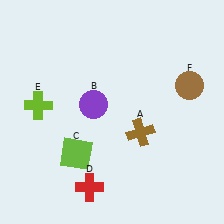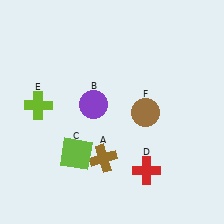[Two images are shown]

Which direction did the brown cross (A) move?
The brown cross (A) moved left.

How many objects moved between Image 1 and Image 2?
3 objects moved between the two images.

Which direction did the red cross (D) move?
The red cross (D) moved right.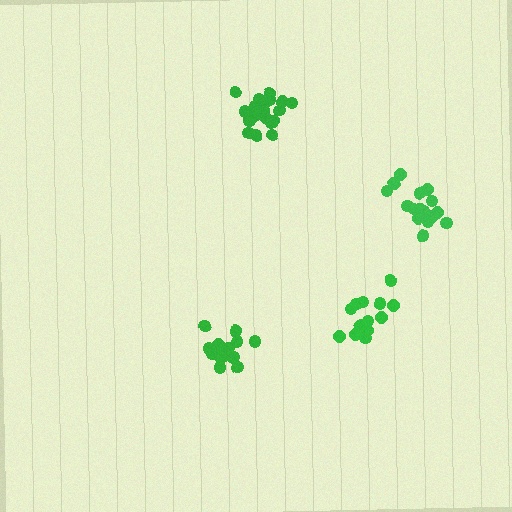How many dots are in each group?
Group 1: 14 dots, Group 2: 16 dots, Group 3: 16 dots, Group 4: 20 dots (66 total).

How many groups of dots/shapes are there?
There are 4 groups.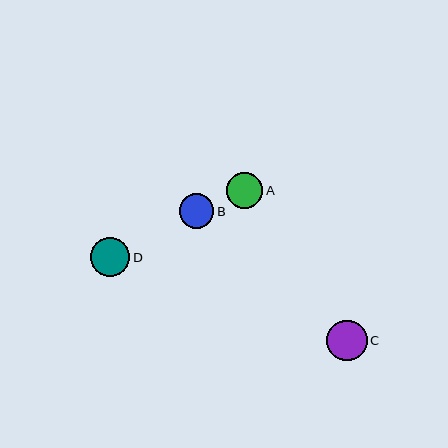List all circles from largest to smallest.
From largest to smallest: C, D, A, B.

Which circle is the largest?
Circle C is the largest with a size of approximately 41 pixels.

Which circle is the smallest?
Circle B is the smallest with a size of approximately 34 pixels.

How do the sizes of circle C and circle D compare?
Circle C and circle D are approximately the same size.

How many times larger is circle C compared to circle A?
Circle C is approximately 1.1 times the size of circle A.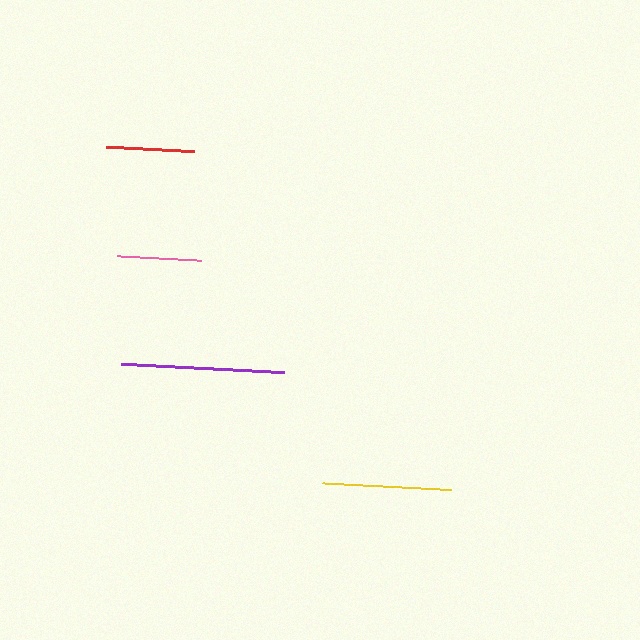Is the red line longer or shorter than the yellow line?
The yellow line is longer than the red line.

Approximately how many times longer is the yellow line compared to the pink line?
The yellow line is approximately 1.5 times the length of the pink line.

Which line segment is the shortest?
The pink line is the shortest at approximately 85 pixels.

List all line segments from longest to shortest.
From longest to shortest: purple, yellow, red, pink.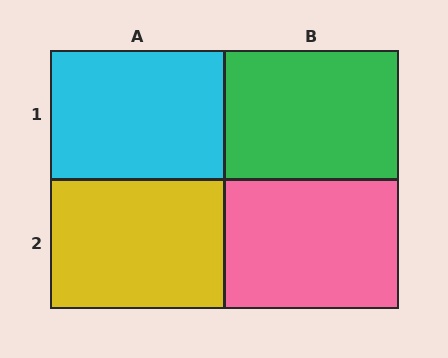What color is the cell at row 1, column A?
Cyan.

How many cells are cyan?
1 cell is cyan.